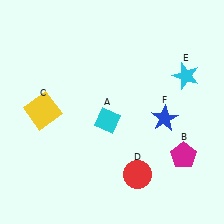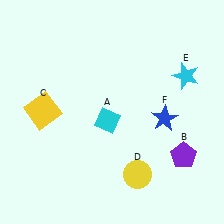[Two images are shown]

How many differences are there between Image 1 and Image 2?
There are 2 differences between the two images.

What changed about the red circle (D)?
In Image 1, D is red. In Image 2, it changed to yellow.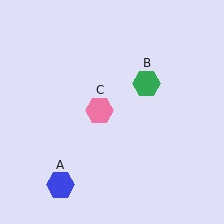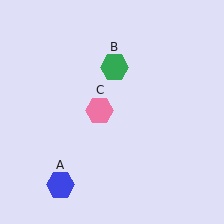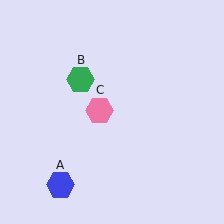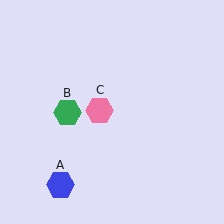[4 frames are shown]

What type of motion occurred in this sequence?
The green hexagon (object B) rotated counterclockwise around the center of the scene.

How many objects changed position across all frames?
1 object changed position: green hexagon (object B).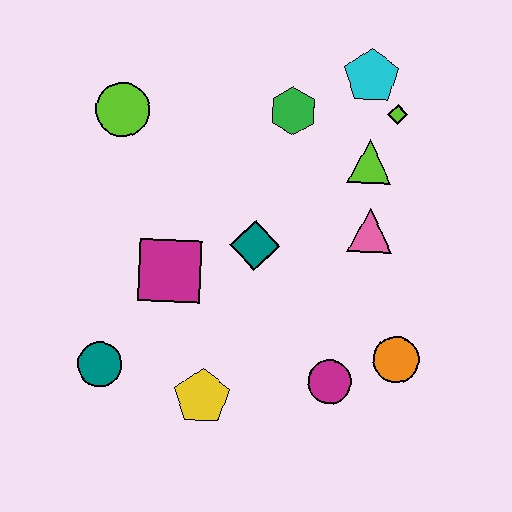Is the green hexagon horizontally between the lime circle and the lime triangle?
Yes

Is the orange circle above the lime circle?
No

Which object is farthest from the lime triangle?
The teal circle is farthest from the lime triangle.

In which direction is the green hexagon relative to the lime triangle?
The green hexagon is to the left of the lime triangle.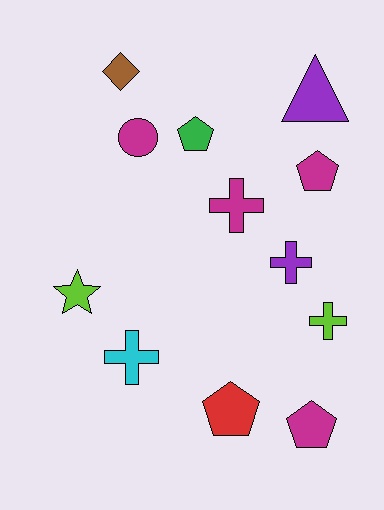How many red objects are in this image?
There is 1 red object.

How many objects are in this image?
There are 12 objects.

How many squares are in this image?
There are no squares.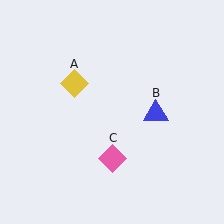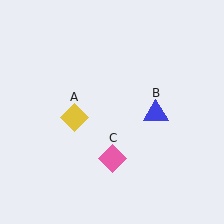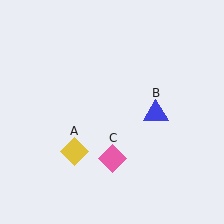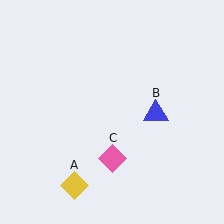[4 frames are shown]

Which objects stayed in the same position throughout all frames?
Blue triangle (object B) and pink diamond (object C) remained stationary.